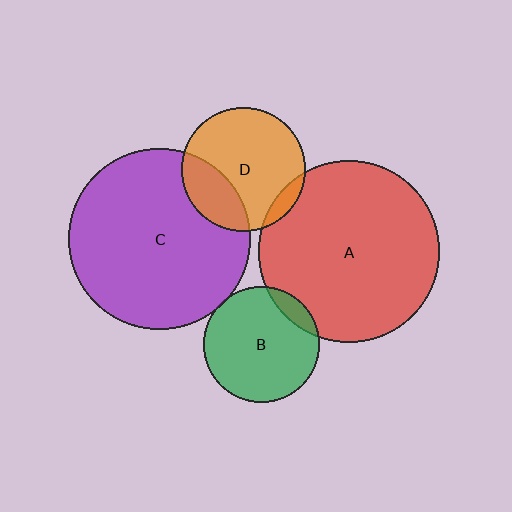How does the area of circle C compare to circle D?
Approximately 2.1 times.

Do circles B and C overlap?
Yes.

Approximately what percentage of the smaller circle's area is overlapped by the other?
Approximately 5%.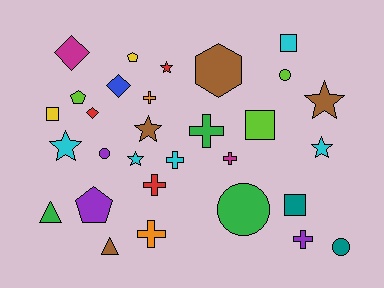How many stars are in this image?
There are 6 stars.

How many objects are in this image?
There are 30 objects.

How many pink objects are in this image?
There are no pink objects.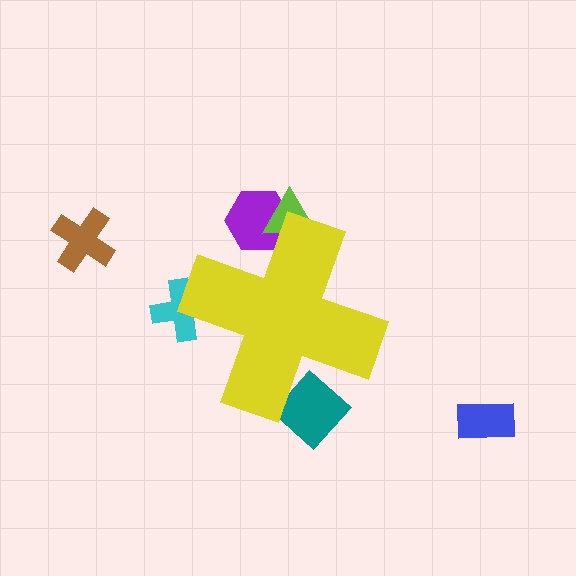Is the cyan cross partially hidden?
Yes, the cyan cross is partially hidden behind the yellow cross.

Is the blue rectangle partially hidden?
No, the blue rectangle is fully visible.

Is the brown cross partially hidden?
No, the brown cross is fully visible.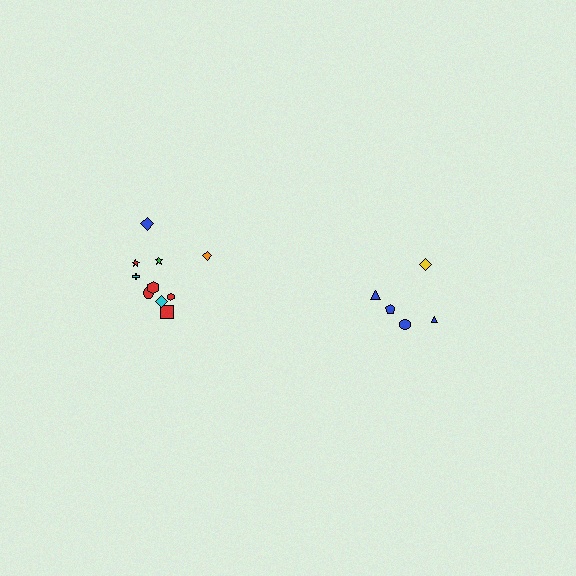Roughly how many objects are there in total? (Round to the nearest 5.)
Roughly 15 objects in total.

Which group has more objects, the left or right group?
The left group.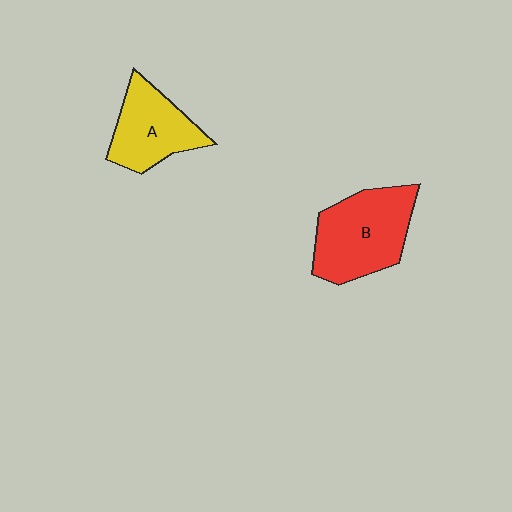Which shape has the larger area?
Shape B (red).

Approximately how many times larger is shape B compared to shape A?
Approximately 1.3 times.